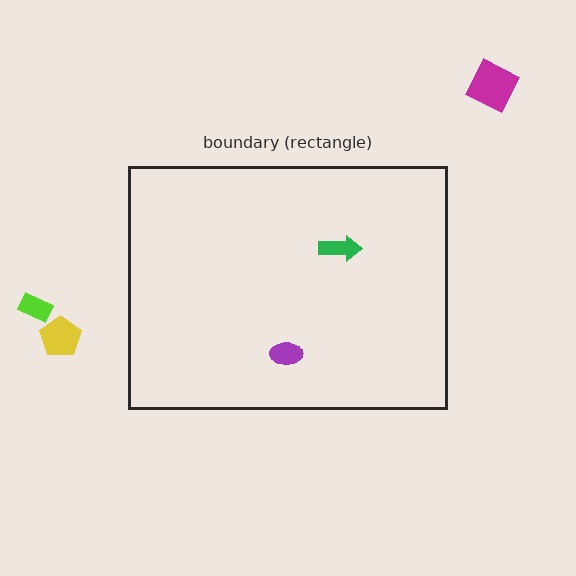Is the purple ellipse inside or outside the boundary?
Inside.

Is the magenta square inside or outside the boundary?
Outside.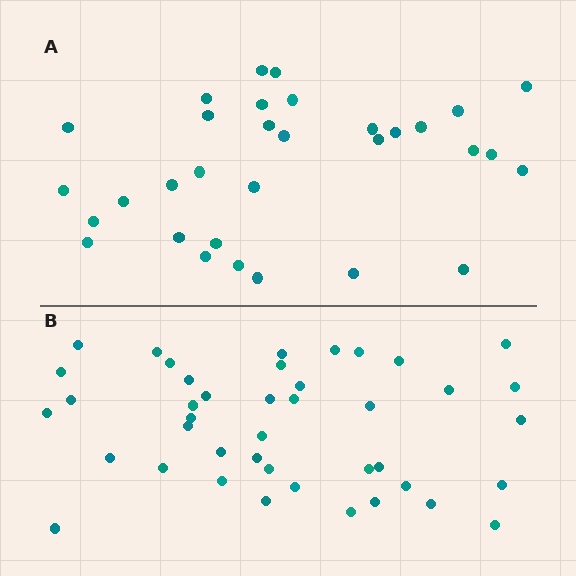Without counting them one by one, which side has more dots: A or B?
Region B (the bottom region) has more dots.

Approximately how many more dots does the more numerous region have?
Region B has roughly 10 or so more dots than region A.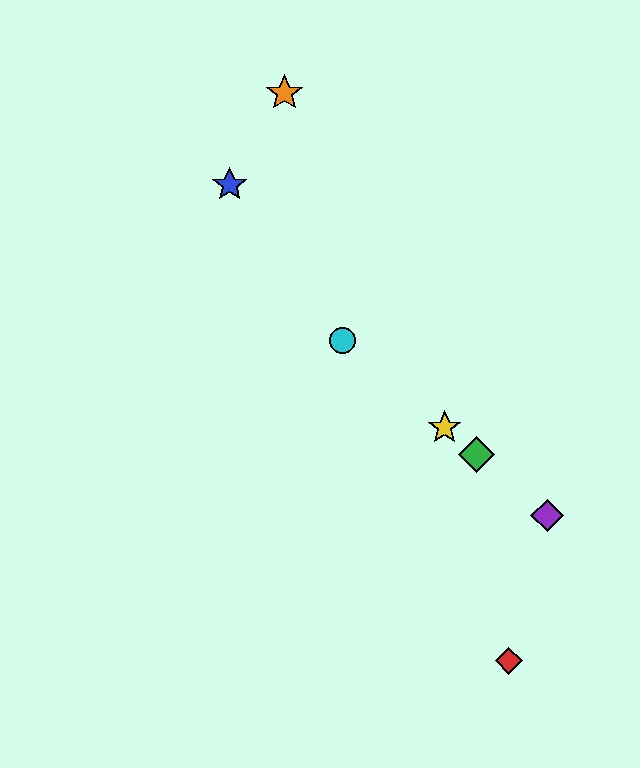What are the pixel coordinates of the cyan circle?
The cyan circle is at (343, 340).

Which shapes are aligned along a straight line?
The green diamond, the yellow star, the purple diamond, the cyan circle are aligned along a straight line.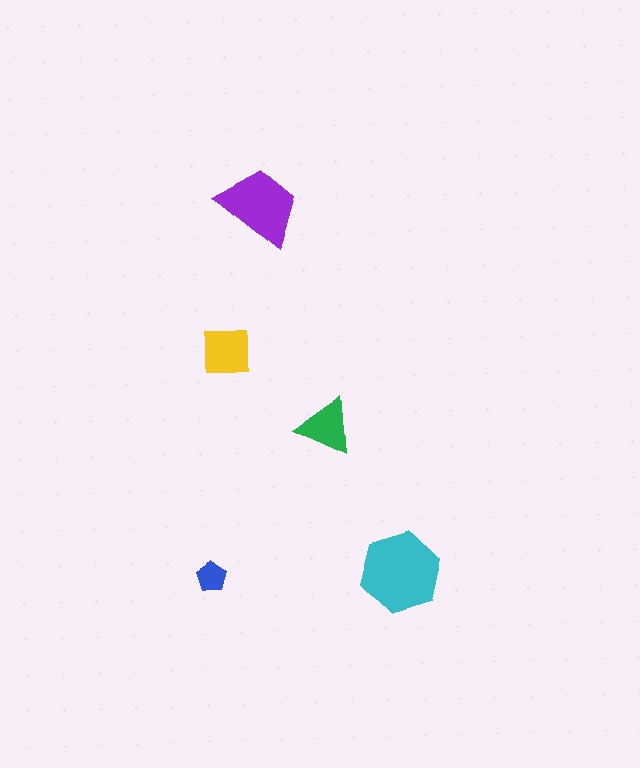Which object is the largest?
The cyan hexagon.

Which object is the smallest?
The blue pentagon.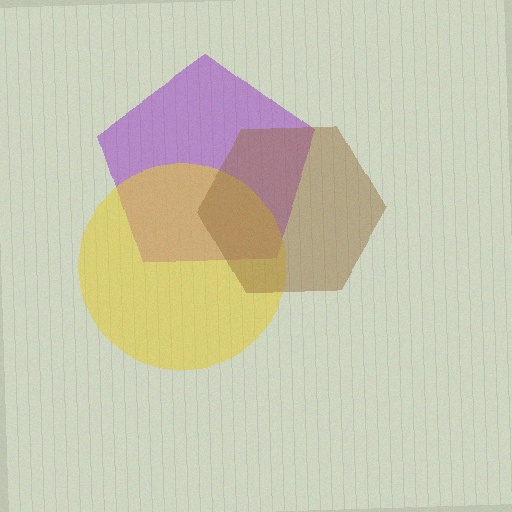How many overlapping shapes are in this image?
There are 3 overlapping shapes in the image.